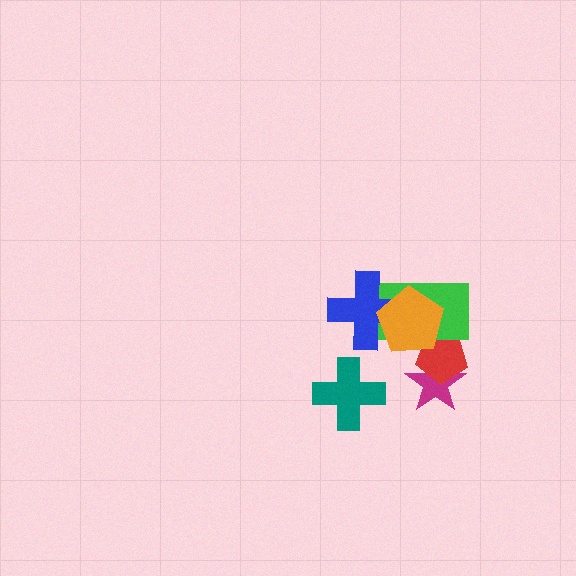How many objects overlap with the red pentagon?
3 objects overlap with the red pentagon.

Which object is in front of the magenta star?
The red pentagon is in front of the magenta star.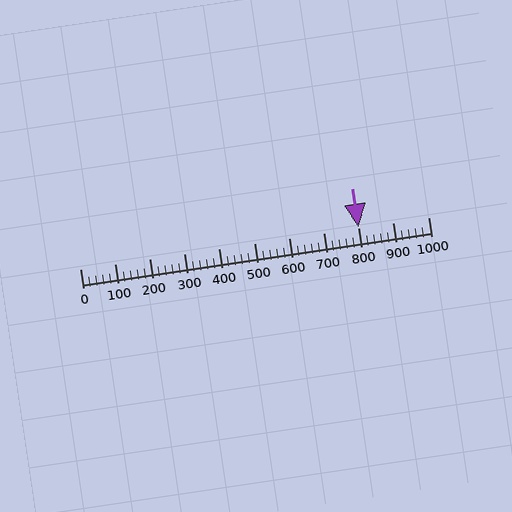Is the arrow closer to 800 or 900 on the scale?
The arrow is closer to 800.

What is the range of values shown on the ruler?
The ruler shows values from 0 to 1000.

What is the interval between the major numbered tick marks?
The major tick marks are spaced 100 units apart.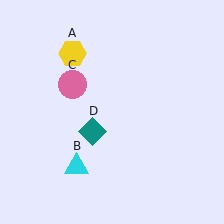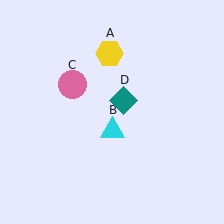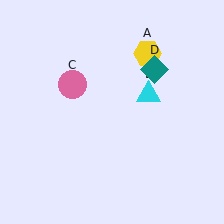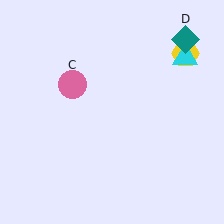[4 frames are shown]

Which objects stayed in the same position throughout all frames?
Pink circle (object C) remained stationary.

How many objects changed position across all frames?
3 objects changed position: yellow hexagon (object A), cyan triangle (object B), teal diamond (object D).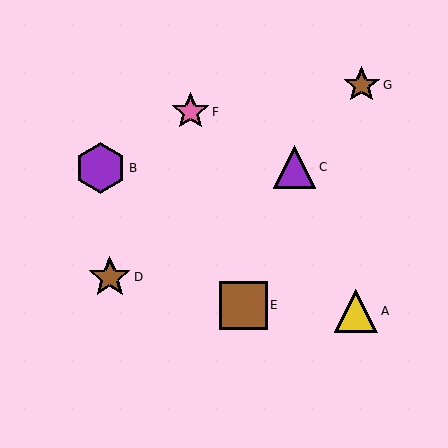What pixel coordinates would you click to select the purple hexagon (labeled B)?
Click at (101, 168) to select the purple hexagon B.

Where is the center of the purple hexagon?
The center of the purple hexagon is at (101, 168).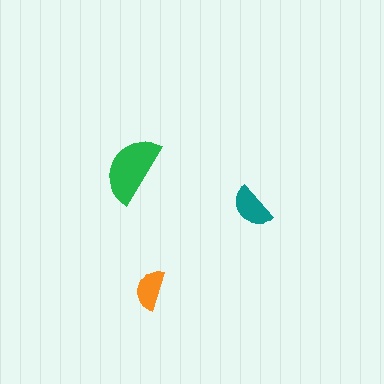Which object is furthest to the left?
The green semicircle is leftmost.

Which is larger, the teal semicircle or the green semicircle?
The green one.